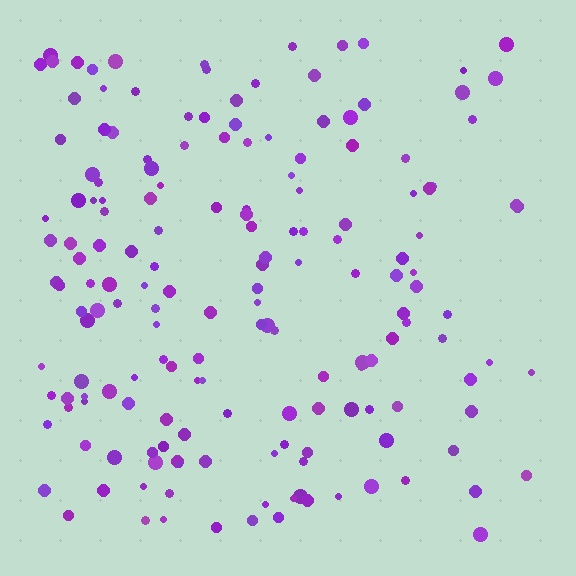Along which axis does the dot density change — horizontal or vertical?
Horizontal.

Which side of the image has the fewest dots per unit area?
The right.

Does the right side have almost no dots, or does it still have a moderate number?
Still a moderate number, just noticeably fewer than the left.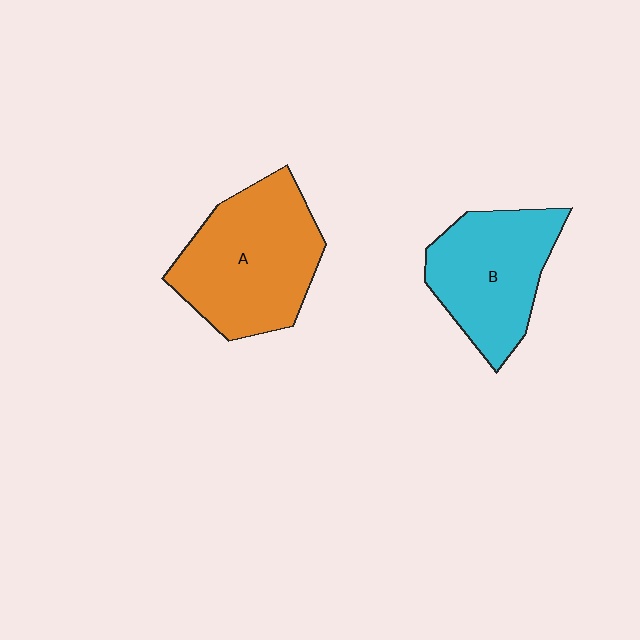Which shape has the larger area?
Shape A (orange).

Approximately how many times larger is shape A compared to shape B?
Approximately 1.2 times.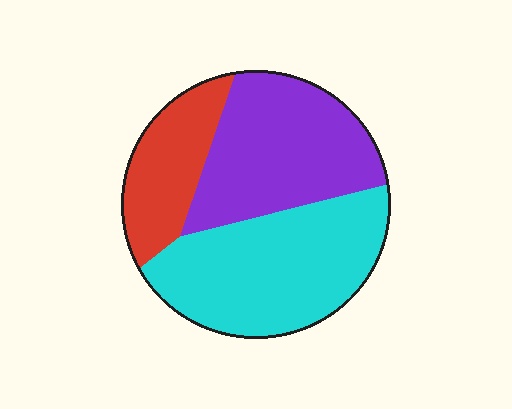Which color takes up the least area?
Red, at roughly 20%.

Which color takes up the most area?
Cyan, at roughly 45%.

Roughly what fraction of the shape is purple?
Purple covers about 35% of the shape.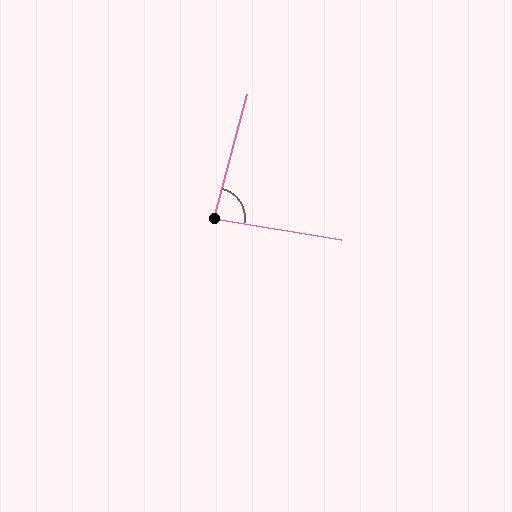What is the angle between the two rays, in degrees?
Approximately 85 degrees.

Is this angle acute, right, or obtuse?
It is acute.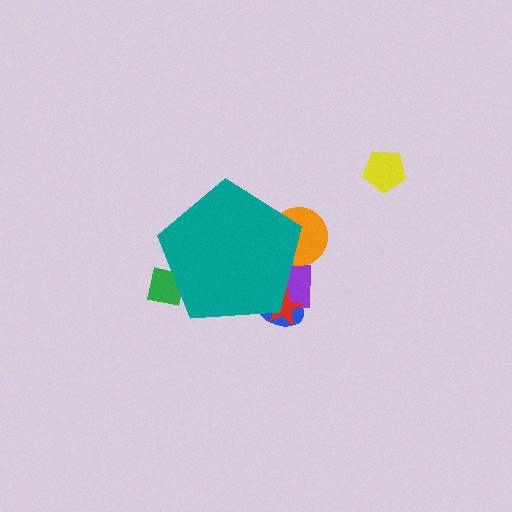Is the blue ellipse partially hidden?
Yes, the blue ellipse is partially hidden behind the teal pentagon.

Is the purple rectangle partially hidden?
Yes, the purple rectangle is partially hidden behind the teal pentagon.